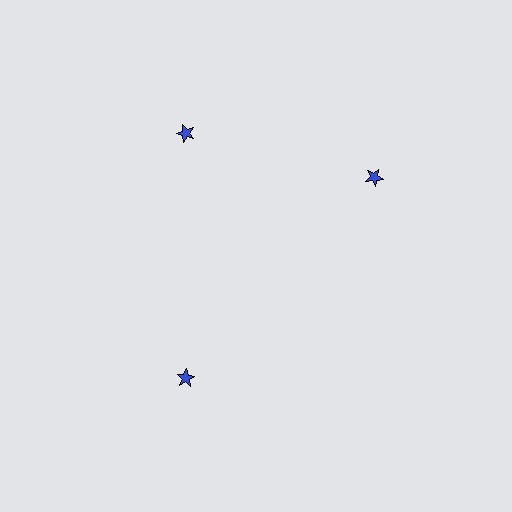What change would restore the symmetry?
The symmetry would be restored by rotating it back into even spacing with its neighbors so that all 3 stars sit at equal angles and equal distance from the center.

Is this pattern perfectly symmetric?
No. The 3 blue stars are arranged in a ring, but one element near the 3 o'clock position is rotated out of alignment along the ring, breaking the 3-fold rotational symmetry.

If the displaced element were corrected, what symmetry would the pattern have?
It would have 3-fold rotational symmetry — the pattern would map onto itself every 120 degrees.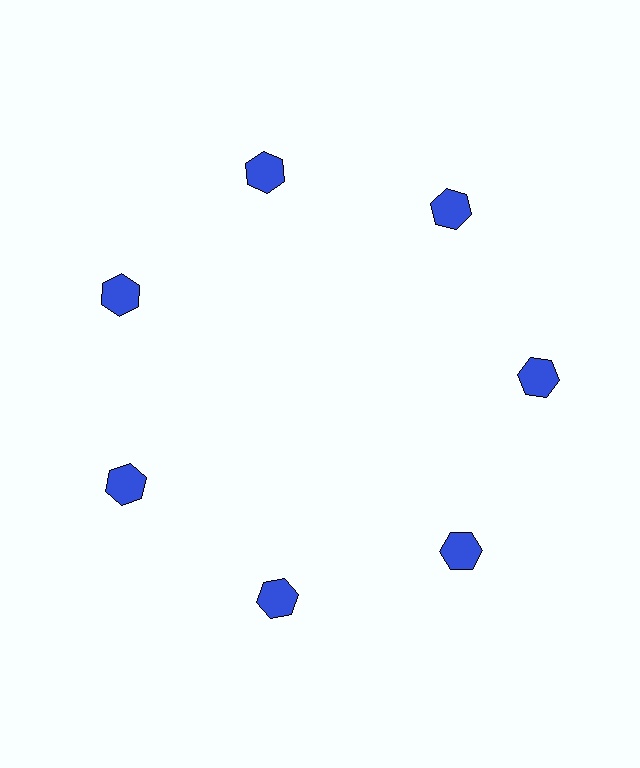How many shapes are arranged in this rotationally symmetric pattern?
There are 7 shapes, arranged in 7 groups of 1.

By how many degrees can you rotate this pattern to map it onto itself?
The pattern maps onto itself every 51 degrees of rotation.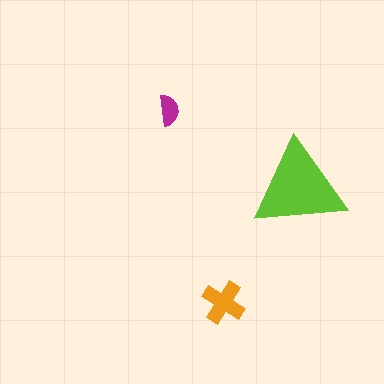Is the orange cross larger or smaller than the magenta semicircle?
Larger.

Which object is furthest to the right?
The lime triangle is rightmost.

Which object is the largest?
The lime triangle.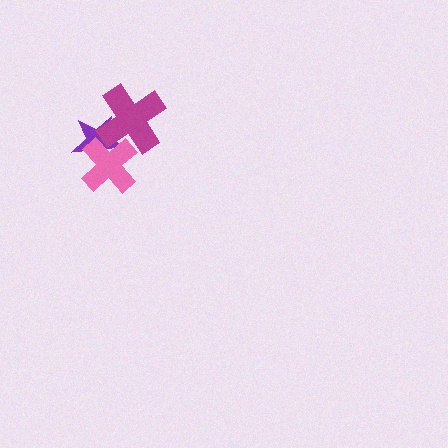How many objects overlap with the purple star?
2 objects overlap with the purple star.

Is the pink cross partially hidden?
Yes, it is partially covered by another shape.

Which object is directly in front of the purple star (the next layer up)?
The pink cross is directly in front of the purple star.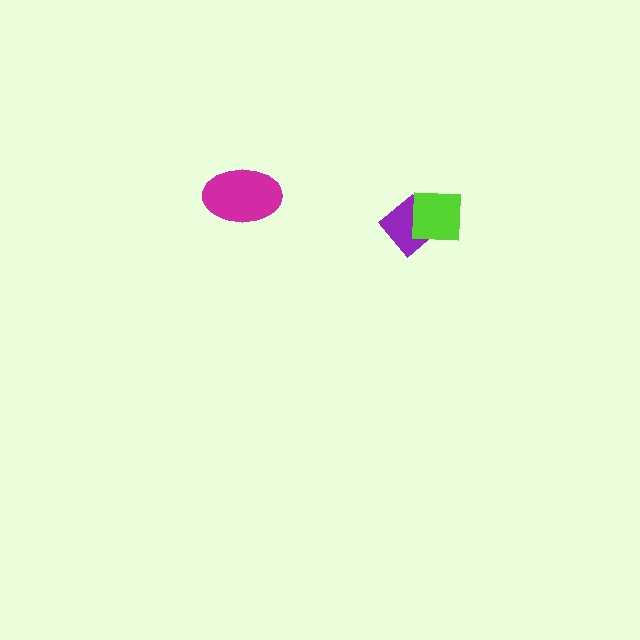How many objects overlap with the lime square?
1 object overlaps with the lime square.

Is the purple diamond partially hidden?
Yes, it is partially covered by another shape.